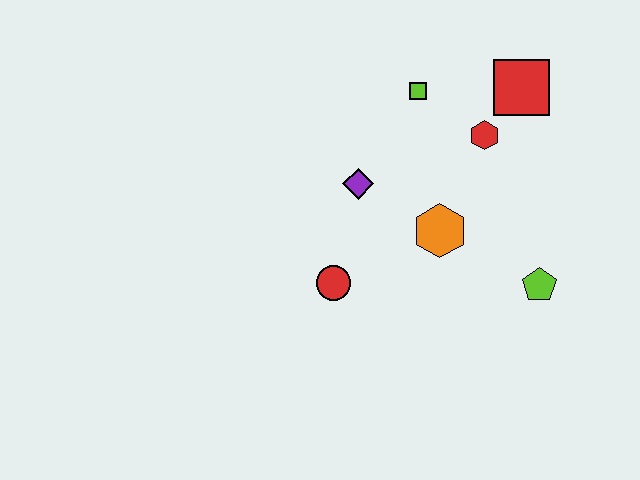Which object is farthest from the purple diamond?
The lime pentagon is farthest from the purple diamond.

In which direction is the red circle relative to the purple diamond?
The red circle is below the purple diamond.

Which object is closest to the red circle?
The purple diamond is closest to the red circle.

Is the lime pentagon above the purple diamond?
No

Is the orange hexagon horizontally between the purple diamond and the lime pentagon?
Yes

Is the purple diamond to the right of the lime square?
No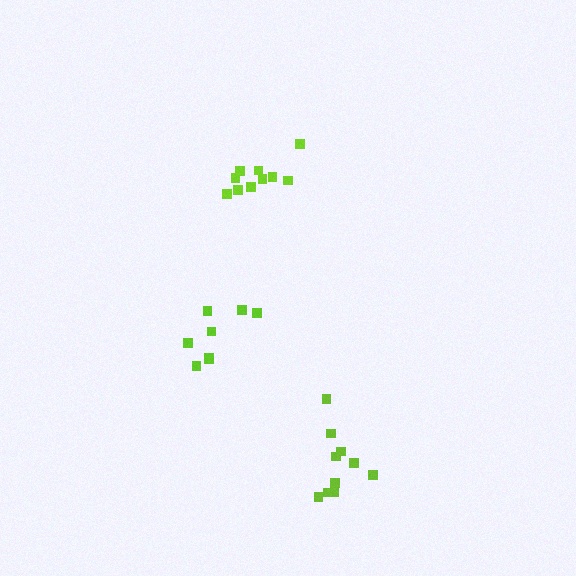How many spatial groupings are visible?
There are 3 spatial groupings.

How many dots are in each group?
Group 1: 8 dots, Group 2: 10 dots, Group 3: 10 dots (28 total).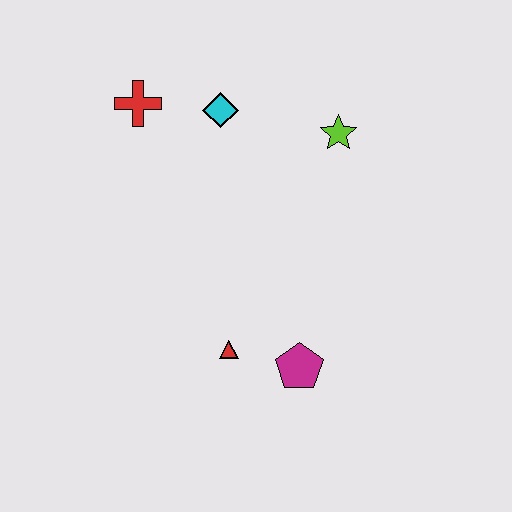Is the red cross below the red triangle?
No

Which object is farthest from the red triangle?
The red cross is farthest from the red triangle.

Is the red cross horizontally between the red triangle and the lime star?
No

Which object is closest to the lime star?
The cyan diamond is closest to the lime star.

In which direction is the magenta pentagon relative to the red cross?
The magenta pentagon is below the red cross.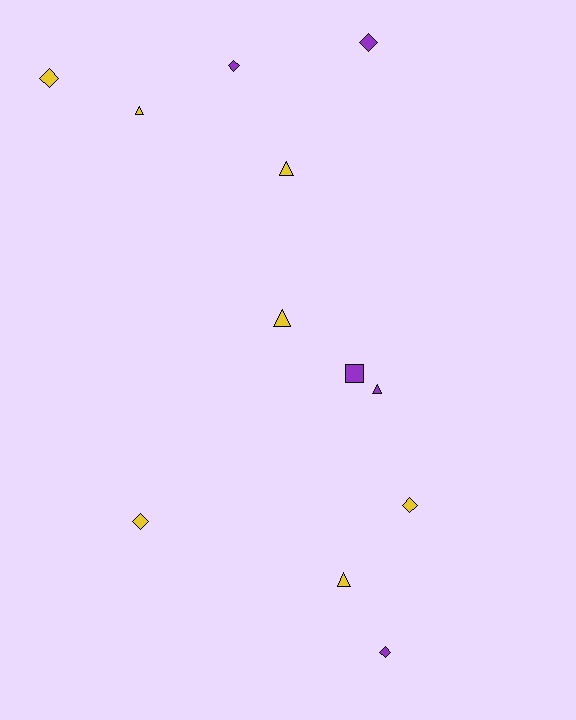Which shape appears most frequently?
Diamond, with 6 objects.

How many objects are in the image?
There are 12 objects.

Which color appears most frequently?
Yellow, with 7 objects.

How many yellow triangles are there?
There are 4 yellow triangles.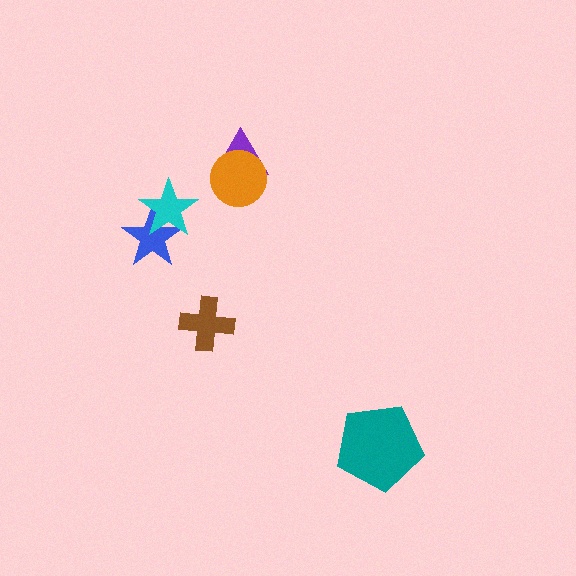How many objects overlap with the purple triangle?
1 object overlaps with the purple triangle.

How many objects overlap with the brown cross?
0 objects overlap with the brown cross.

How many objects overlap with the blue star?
1 object overlaps with the blue star.